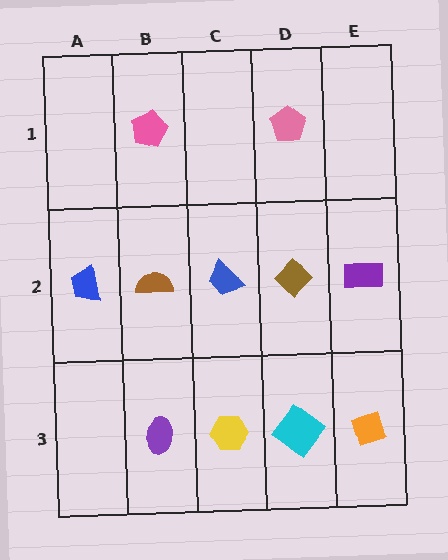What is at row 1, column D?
A pink pentagon.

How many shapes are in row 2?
5 shapes.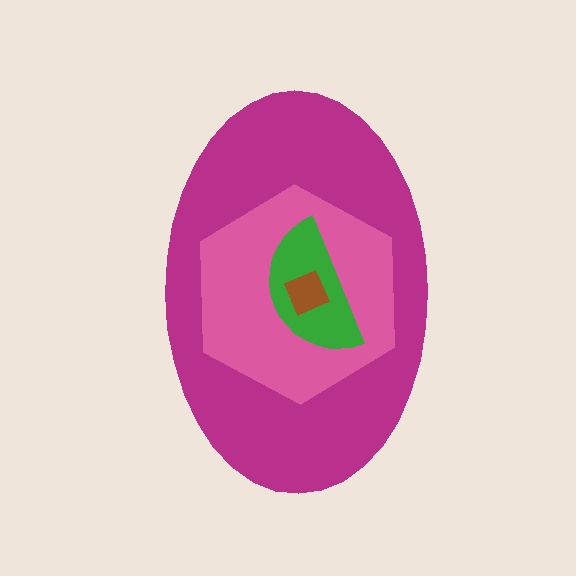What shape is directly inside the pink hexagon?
The green semicircle.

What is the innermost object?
The brown square.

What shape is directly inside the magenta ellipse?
The pink hexagon.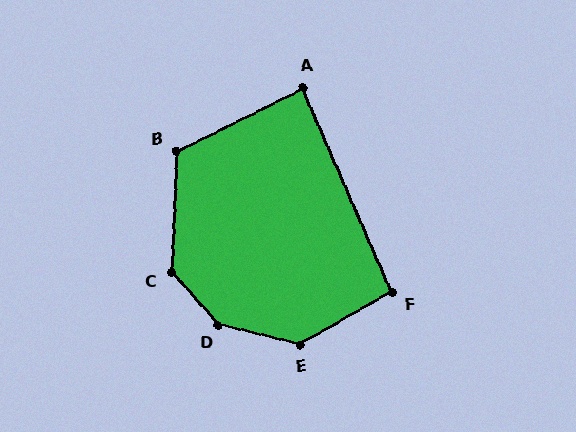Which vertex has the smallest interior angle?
A, at approximately 87 degrees.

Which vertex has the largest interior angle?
D, at approximately 145 degrees.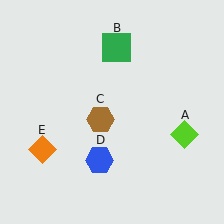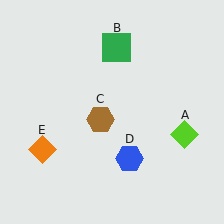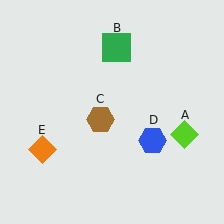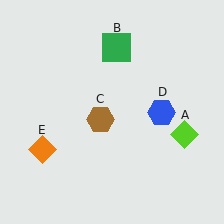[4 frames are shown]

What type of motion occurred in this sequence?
The blue hexagon (object D) rotated counterclockwise around the center of the scene.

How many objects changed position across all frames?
1 object changed position: blue hexagon (object D).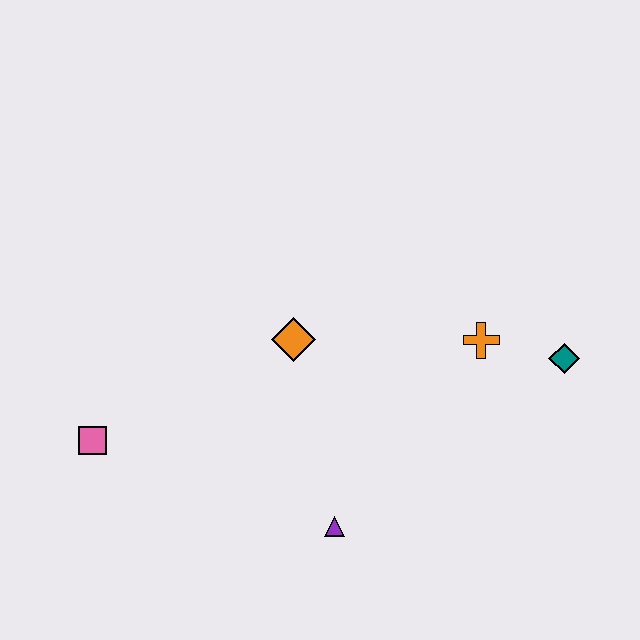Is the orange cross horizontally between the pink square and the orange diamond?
No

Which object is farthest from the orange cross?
The pink square is farthest from the orange cross.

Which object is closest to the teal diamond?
The orange cross is closest to the teal diamond.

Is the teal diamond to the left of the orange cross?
No